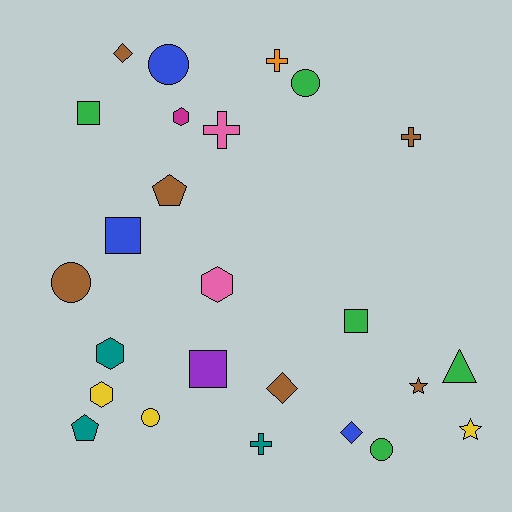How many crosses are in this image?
There are 4 crosses.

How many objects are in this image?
There are 25 objects.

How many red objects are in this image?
There are no red objects.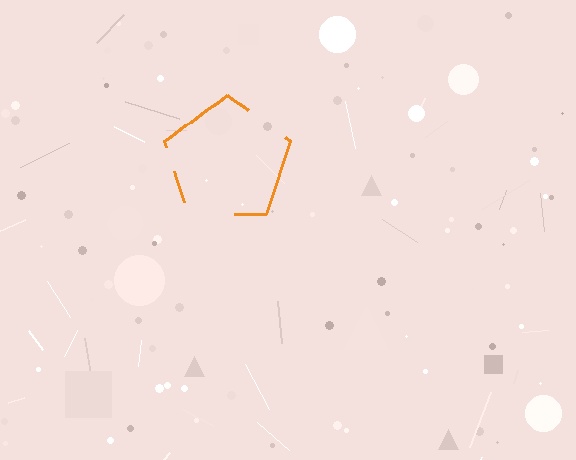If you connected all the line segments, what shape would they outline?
They would outline a pentagon.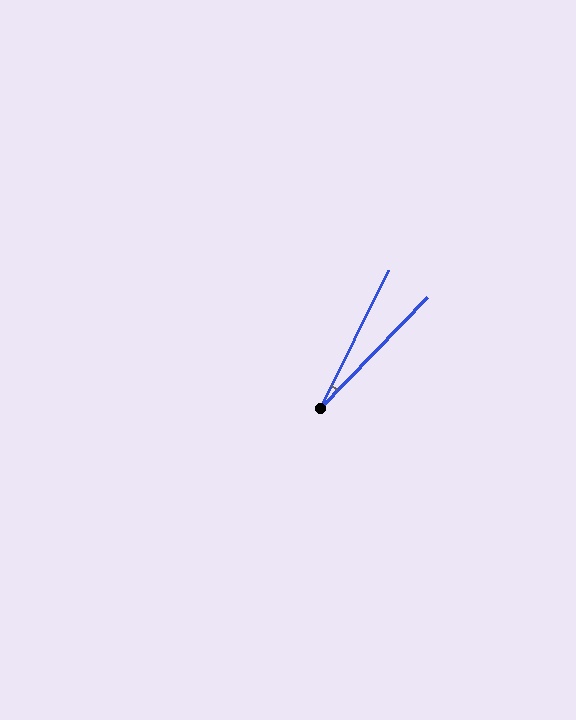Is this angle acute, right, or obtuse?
It is acute.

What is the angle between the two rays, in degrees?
Approximately 18 degrees.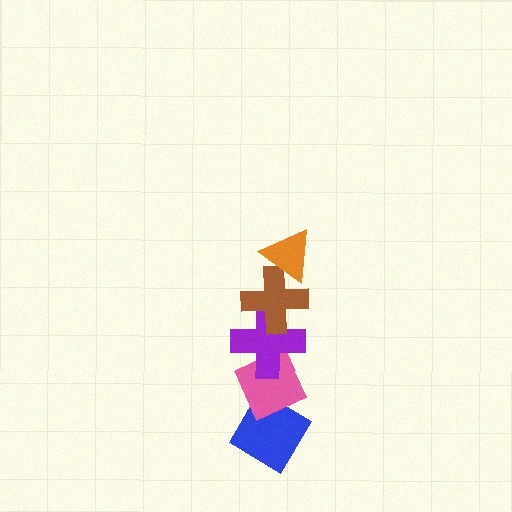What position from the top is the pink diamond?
The pink diamond is 4th from the top.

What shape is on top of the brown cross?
The orange triangle is on top of the brown cross.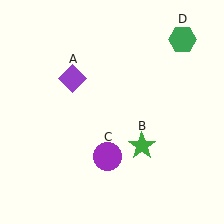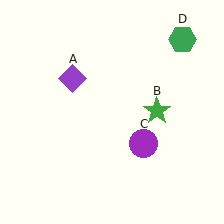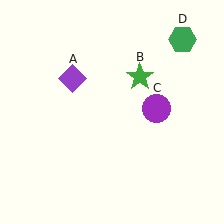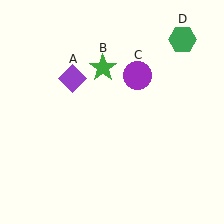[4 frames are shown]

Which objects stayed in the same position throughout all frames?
Purple diamond (object A) and green hexagon (object D) remained stationary.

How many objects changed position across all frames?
2 objects changed position: green star (object B), purple circle (object C).